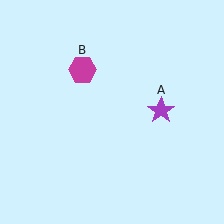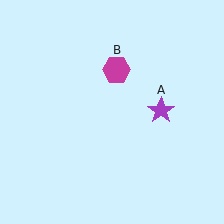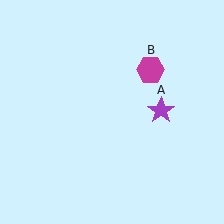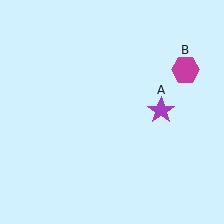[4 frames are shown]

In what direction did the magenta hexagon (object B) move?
The magenta hexagon (object B) moved right.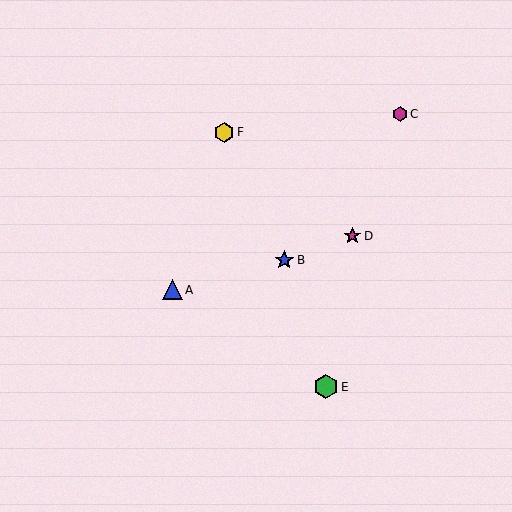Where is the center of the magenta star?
The center of the magenta star is at (352, 236).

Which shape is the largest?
The green hexagon (labeled E) is the largest.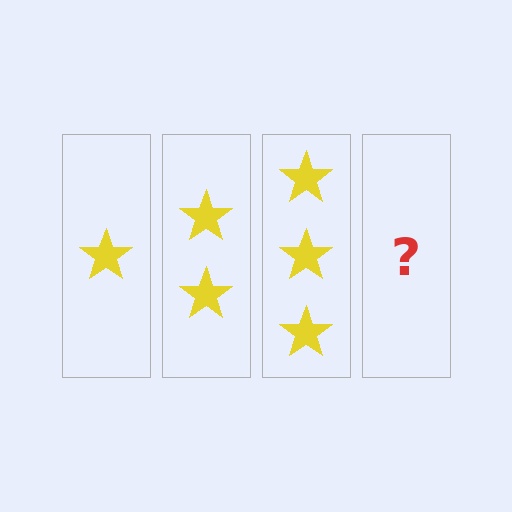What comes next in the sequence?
The next element should be 4 stars.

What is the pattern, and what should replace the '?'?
The pattern is that each step adds one more star. The '?' should be 4 stars.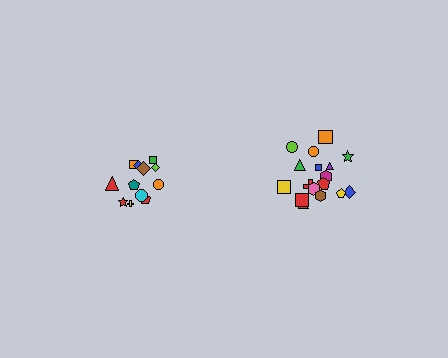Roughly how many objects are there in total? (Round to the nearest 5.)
Roughly 30 objects in total.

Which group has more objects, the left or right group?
The right group.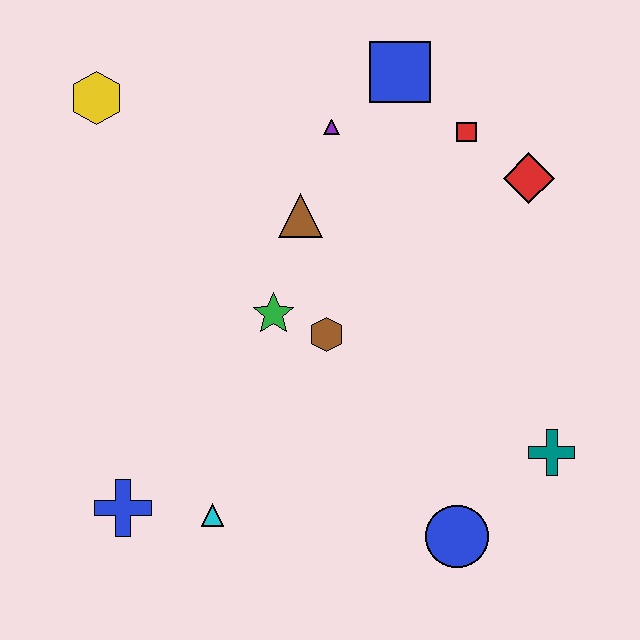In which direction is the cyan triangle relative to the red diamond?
The cyan triangle is below the red diamond.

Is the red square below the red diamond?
No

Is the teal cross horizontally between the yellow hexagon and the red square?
No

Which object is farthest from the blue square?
The blue cross is farthest from the blue square.